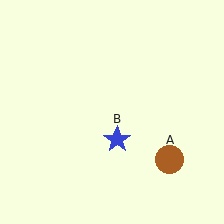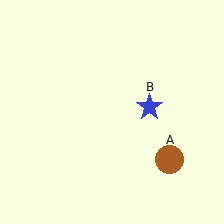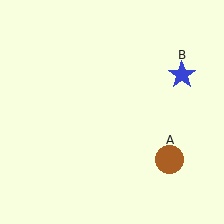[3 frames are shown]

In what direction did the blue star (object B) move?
The blue star (object B) moved up and to the right.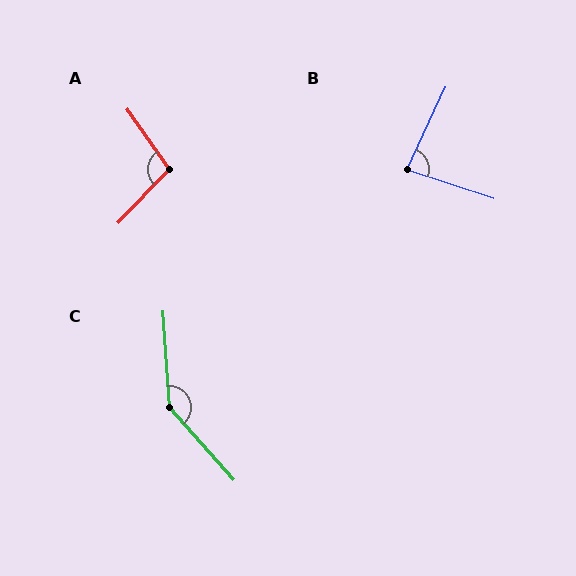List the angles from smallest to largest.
B (83°), A (101°), C (142°).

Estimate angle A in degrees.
Approximately 101 degrees.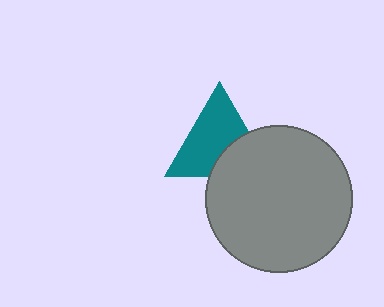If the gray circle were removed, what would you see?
You would see the complete teal triangle.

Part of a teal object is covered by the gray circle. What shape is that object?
It is a triangle.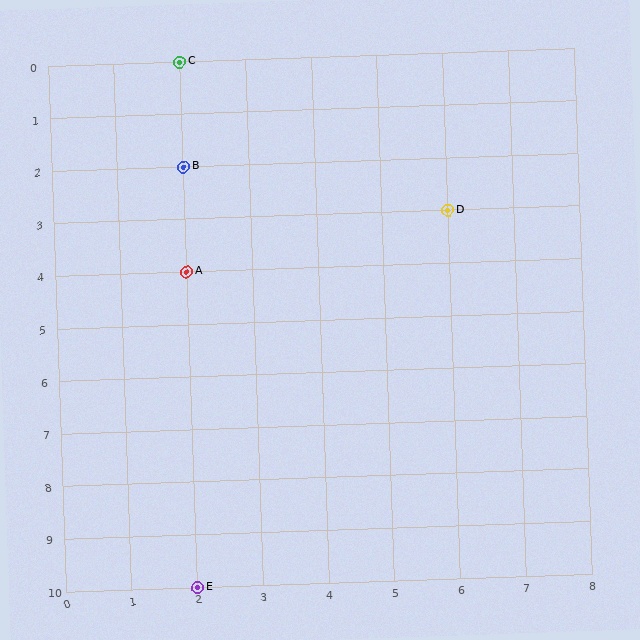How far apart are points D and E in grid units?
Points D and E are 4 columns and 7 rows apart (about 8.1 grid units diagonally).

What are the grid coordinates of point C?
Point C is at grid coordinates (2, 0).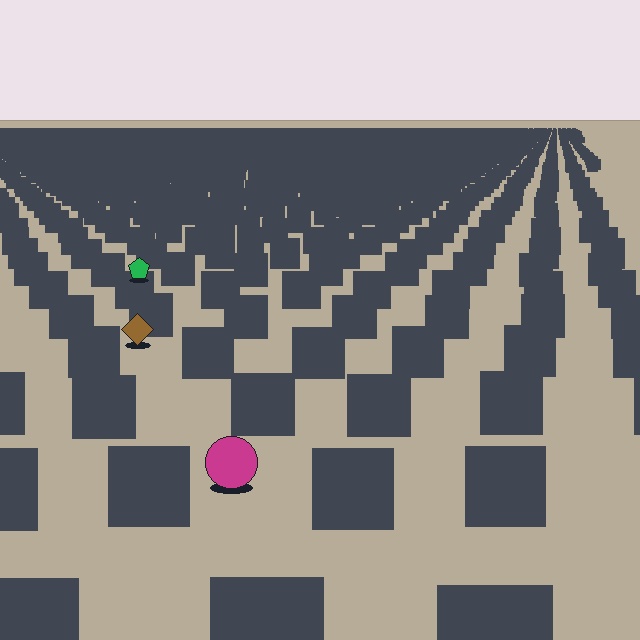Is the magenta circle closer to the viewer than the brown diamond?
Yes. The magenta circle is closer — you can tell from the texture gradient: the ground texture is coarser near it.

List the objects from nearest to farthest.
From nearest to farthest: the magenta circle, the brown diamond, the green pentagon.